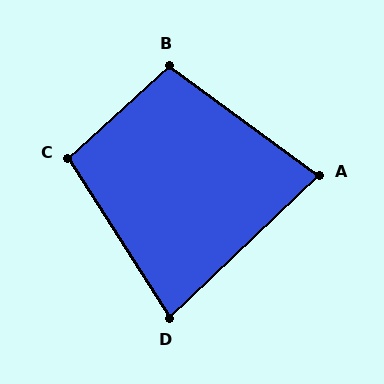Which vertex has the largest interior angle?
B, at approximately 101 degrees.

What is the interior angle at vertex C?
Approximately 100 degrees (obtuse).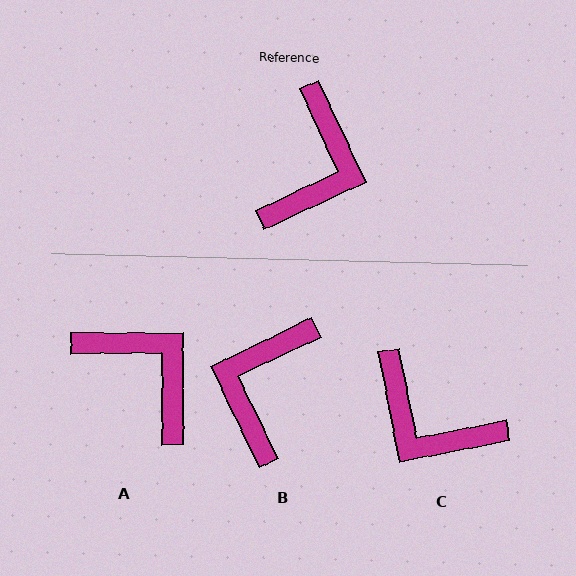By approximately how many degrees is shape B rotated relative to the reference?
Approximately 179 degrees clockwise.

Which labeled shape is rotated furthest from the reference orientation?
B, about 179 degrees away.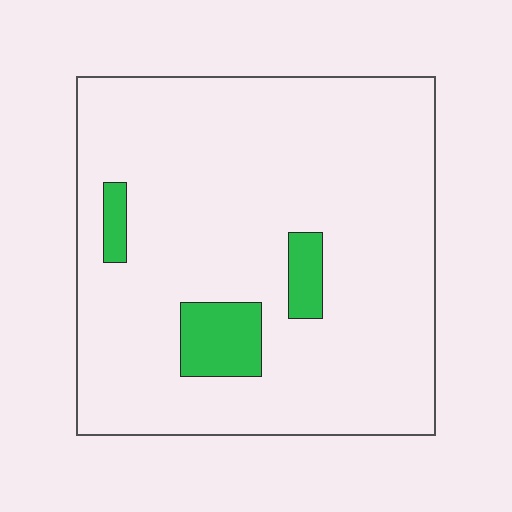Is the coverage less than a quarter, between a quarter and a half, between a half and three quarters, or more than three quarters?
Less than a quarter.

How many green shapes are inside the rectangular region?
3.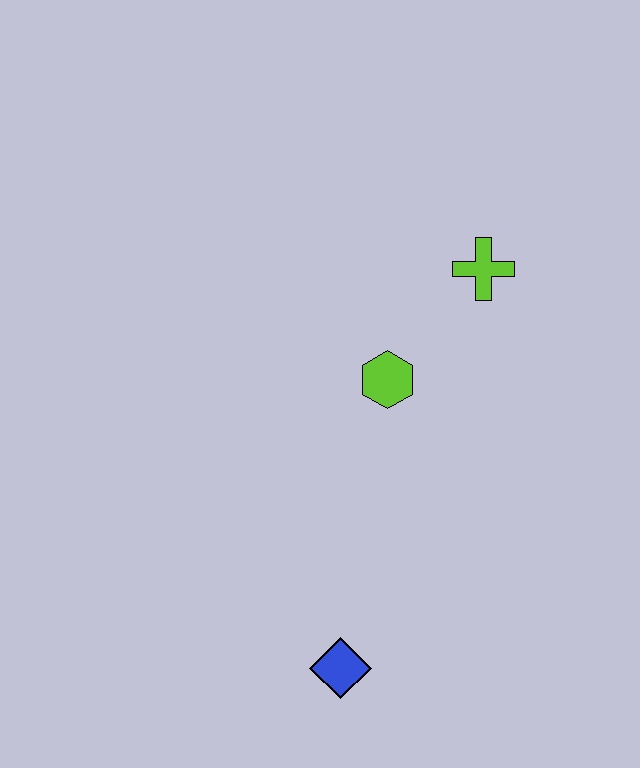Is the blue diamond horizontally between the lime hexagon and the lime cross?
No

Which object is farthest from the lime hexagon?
The blue diamond is farthest from the lime hexagon.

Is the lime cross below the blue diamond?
No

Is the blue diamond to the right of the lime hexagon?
No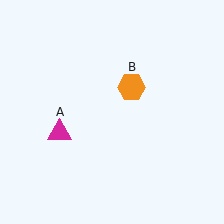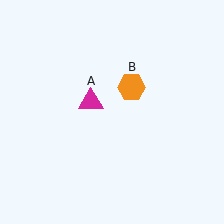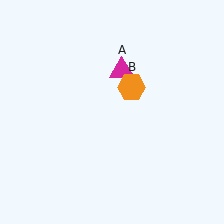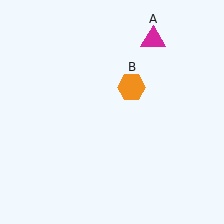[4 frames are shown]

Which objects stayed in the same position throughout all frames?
Orange hexagon (object B) remained stationary.